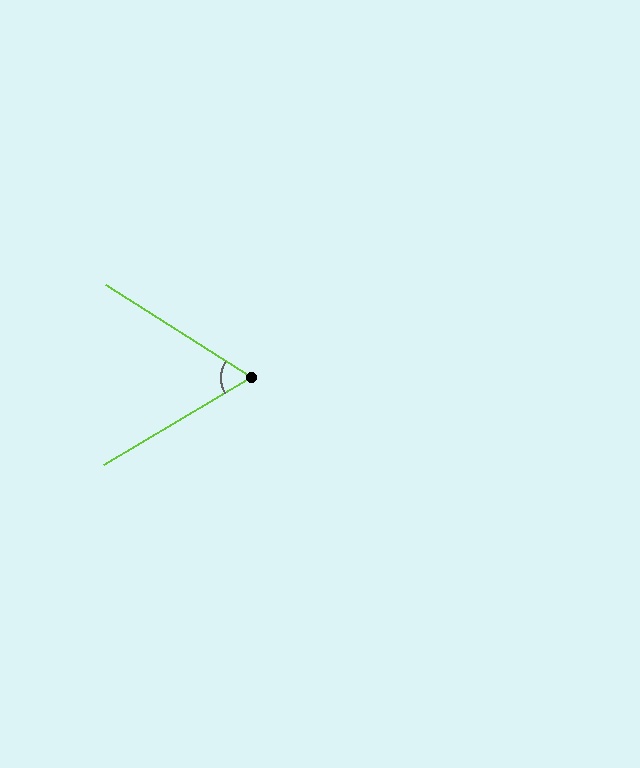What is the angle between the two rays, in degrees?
Approximately 63 degrees.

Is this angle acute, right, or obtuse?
It is acute.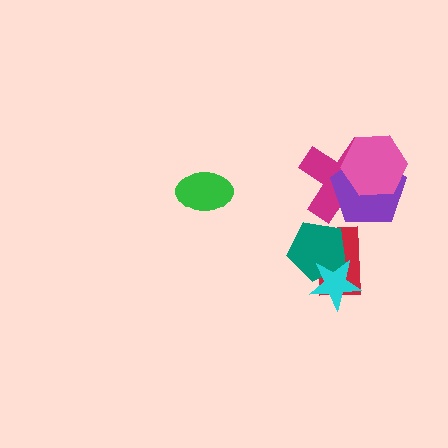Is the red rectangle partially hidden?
Yes, it is partially covered by another shape.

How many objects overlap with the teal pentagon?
2 objects overlap with the teal pentagon.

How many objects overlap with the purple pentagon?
2 objects overlap with the purple pentagon.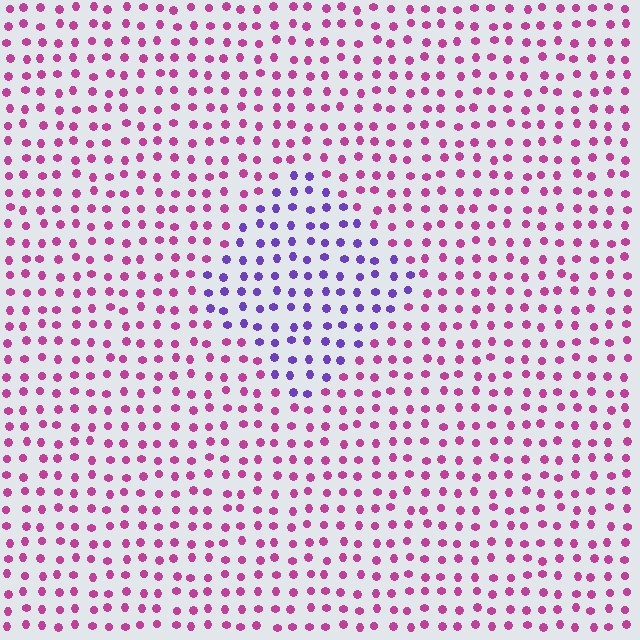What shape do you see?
I see a diamond.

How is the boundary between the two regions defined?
The boundary is defined purely by a slight shift in hue (about 56 degrees). Spacing, size, and orientation are identical on both sides.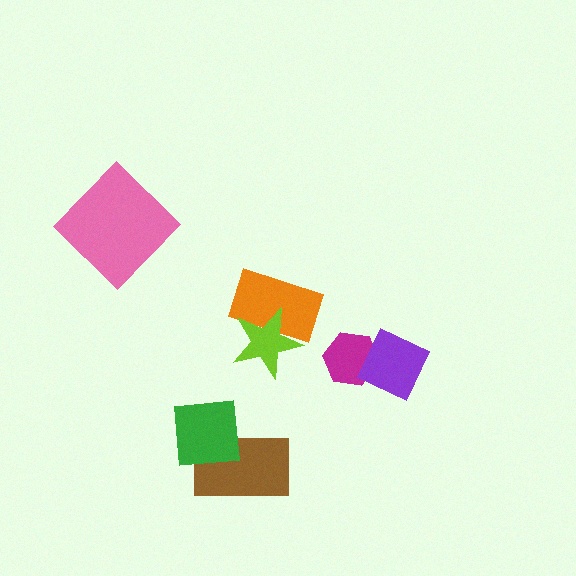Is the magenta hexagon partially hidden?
Yes, it is partially covered by another shape.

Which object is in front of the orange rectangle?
The lime star is in front of the orange rectangle.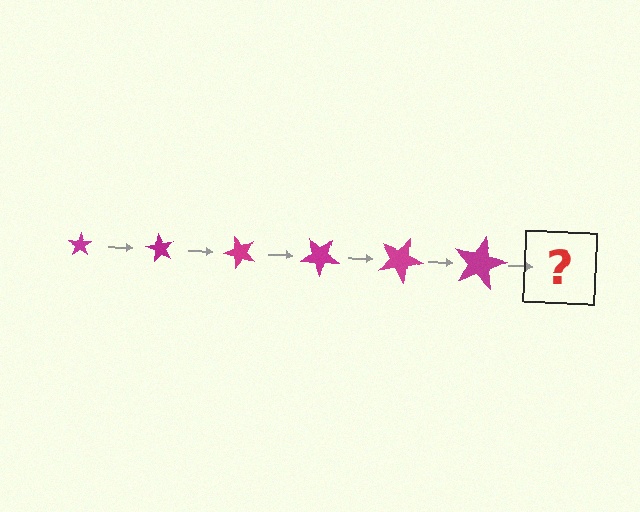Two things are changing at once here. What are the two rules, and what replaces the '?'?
The two rules are that the star grows larger each step and it rotates 60 degrees each step. The '?' should be a star, larger than the previous one and rotated 360 degrees from the start.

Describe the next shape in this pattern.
It should be a star, larger than the previous one and rotated 360 degrees from the start.